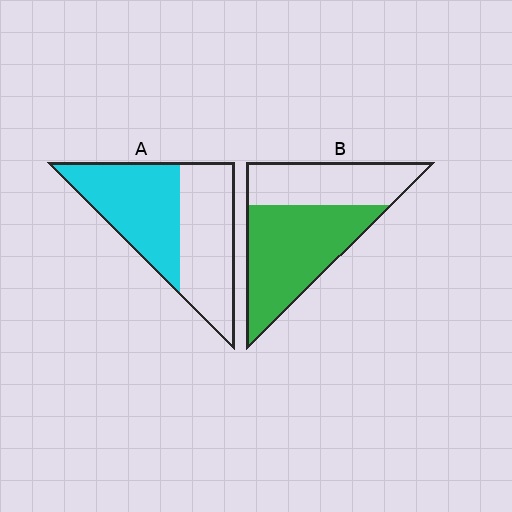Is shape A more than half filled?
Roughly half.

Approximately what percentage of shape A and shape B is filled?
A is approximately 50% and B is approximately 60%.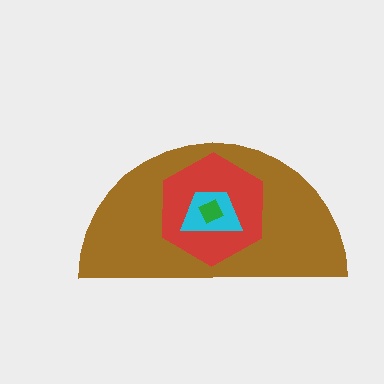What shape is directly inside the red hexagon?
The cyan trapezoid.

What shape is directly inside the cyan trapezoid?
The green diamond.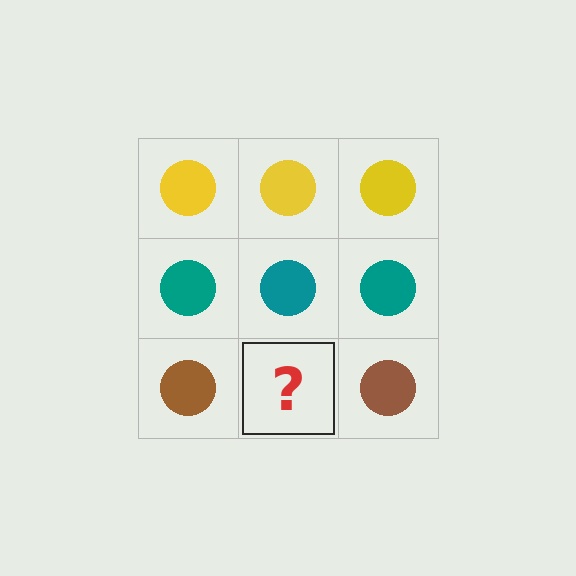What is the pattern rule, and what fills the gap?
The rule is that each row has a consistent color. The gap should be filled with a brown circle.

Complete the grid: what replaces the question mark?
The question mark should be replaced with a brown circle.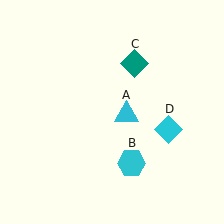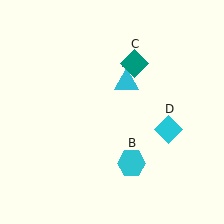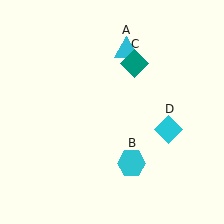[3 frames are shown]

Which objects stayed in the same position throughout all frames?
Cyan hexagon (object B) and teal diamond (object C) and cyan diamond (object D) remained stationary.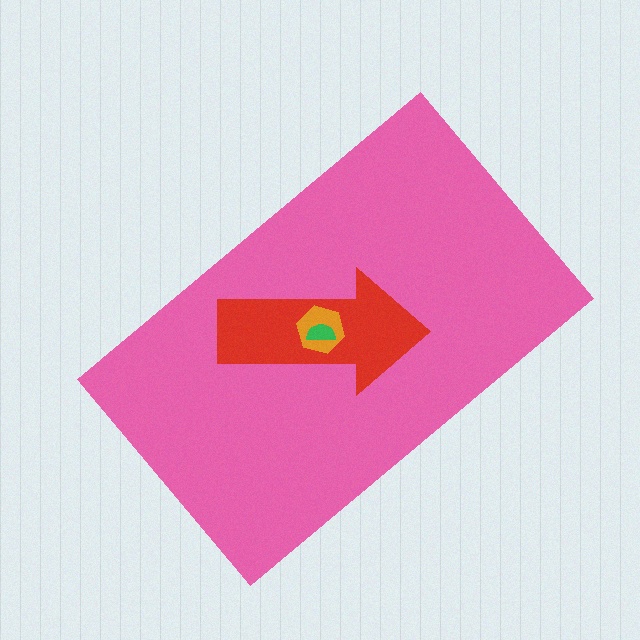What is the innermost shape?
The green semicircle.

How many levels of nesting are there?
4.